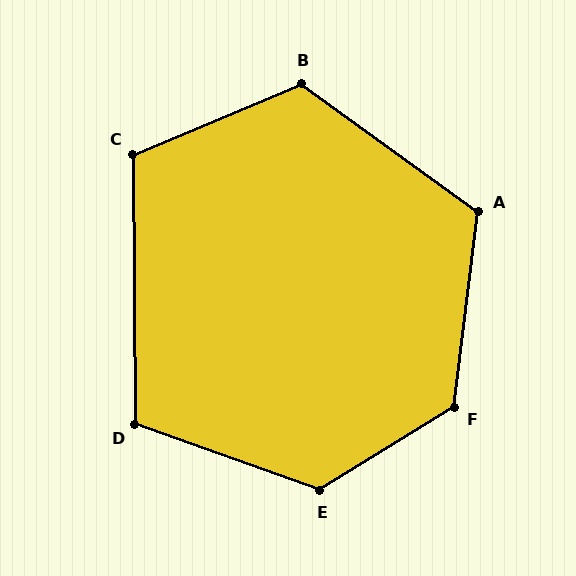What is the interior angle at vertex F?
Approximately 128 degrees (obtuse).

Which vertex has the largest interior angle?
E, at approximately 129 degrees.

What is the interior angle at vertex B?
Approximately 121 degrees (obtuse).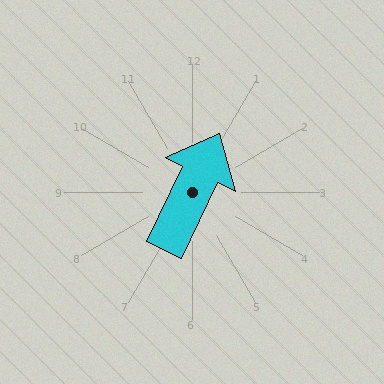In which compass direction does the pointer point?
Northeast.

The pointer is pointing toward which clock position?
Roughly 1 o'clock.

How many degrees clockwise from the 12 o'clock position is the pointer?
Approximately 26 degrees.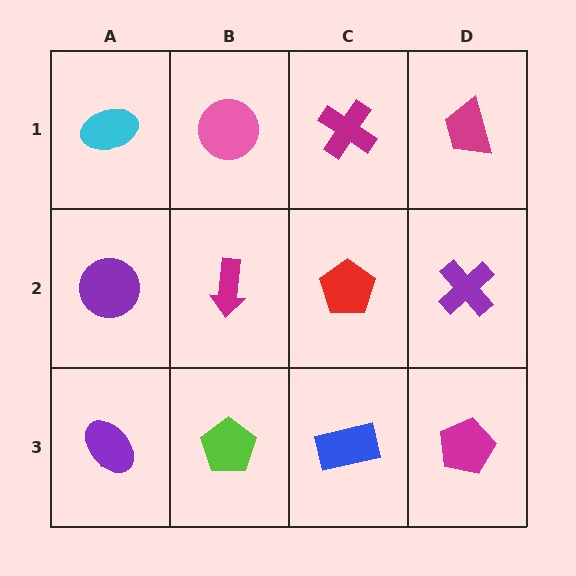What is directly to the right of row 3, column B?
A blue rectangle.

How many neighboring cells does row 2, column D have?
3.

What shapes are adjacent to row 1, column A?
A purple circle (row 2, column A), a pink circle (row 1, column B).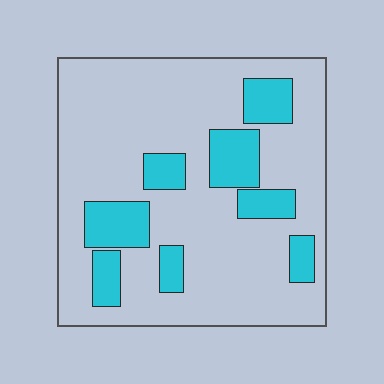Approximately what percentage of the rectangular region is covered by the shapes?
Approximately 20%.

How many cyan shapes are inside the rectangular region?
8.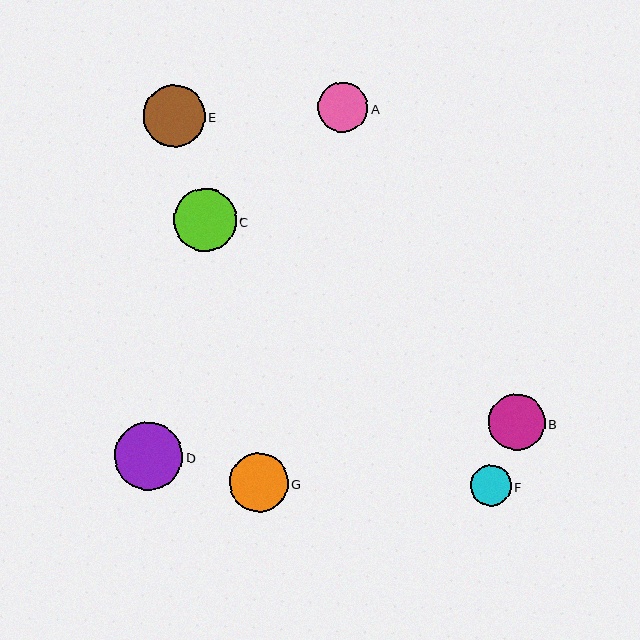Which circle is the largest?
Circle D is the largest with a size of approximately 68 pixels.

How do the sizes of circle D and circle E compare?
Circle D and circle E are approximately the same size.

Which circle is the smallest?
Circle F is the smallest with a size of approximately 41 pixels.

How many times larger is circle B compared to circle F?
Circle B is approximately 1.4 times the size of circle F.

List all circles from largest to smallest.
From largest to smallest: D, C, E, G, B, A, F.